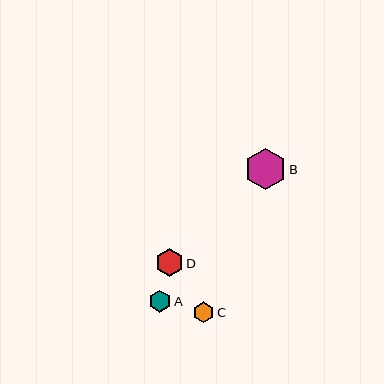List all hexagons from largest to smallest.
From largest to smallest: B, D, A, C.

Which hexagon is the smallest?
Hexagon C is the smallest with a size of approximately 20 pixels.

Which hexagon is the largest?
Hexagon B is the largest with a size of approximately 41 pixels.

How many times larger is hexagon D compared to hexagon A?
Hexagon D is approximately 1.3 times the size of hexagon A.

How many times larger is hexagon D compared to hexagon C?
Hexagon D is approximately 1.4 times the size of hexagon C.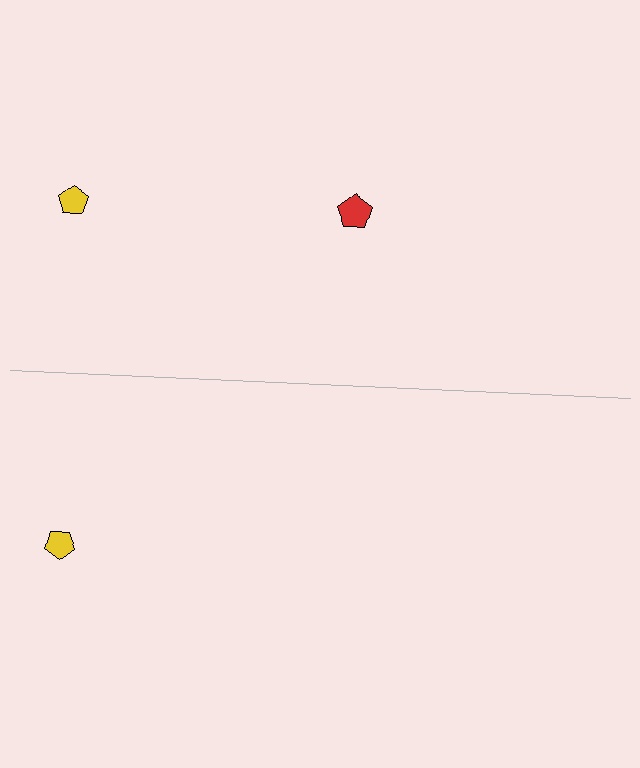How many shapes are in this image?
There are 3 shapes in this image.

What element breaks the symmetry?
A red pentagon is missing from the bottom side.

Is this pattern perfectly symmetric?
No, the pattern is not perfectly symmetric. A red pentagon is missing from the bottom side.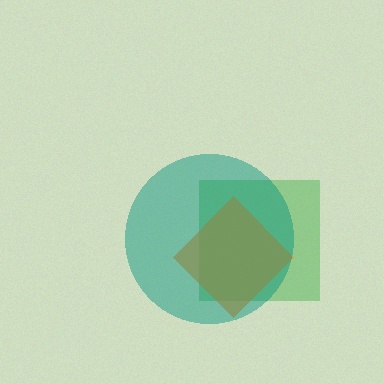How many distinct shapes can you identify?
There are 3 distinct shapes: a green square, an orange diamond, a teal circle.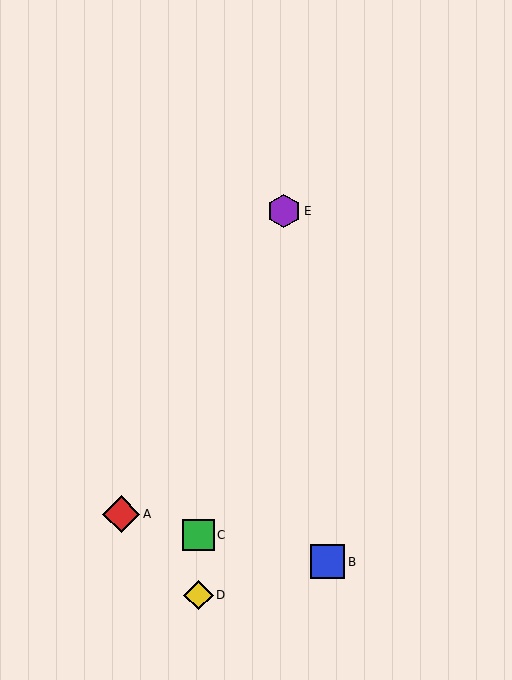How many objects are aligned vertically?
2 objects (C, D) are aligned vertically.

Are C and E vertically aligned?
No, C is at x≈198 and E is at x≈284.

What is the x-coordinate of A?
Object A is at x≈121.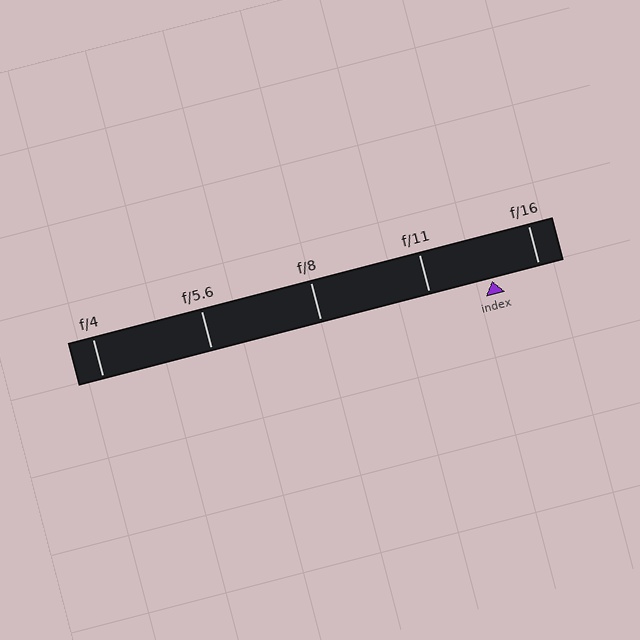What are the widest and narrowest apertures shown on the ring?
The widest aperture shown is f/4 and the narrowest is f/16.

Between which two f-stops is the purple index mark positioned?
The index mark is between f/11 and f/16.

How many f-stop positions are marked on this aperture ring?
There are 5 f-stop positions marked.